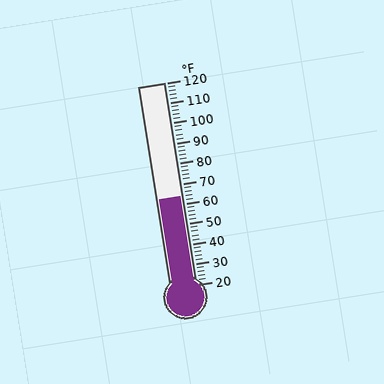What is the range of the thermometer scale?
The thermometer scale ranges from 20°F to 120°F.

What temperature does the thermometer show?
The thermometer shows approximately 64°F.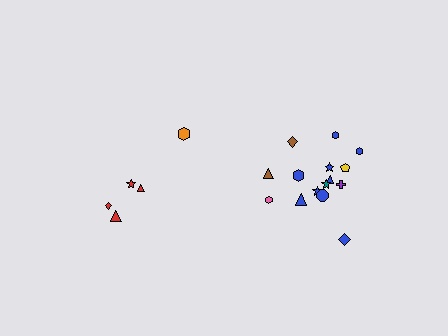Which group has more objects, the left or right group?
The right group.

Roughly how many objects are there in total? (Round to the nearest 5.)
Roughly 20 objects in total.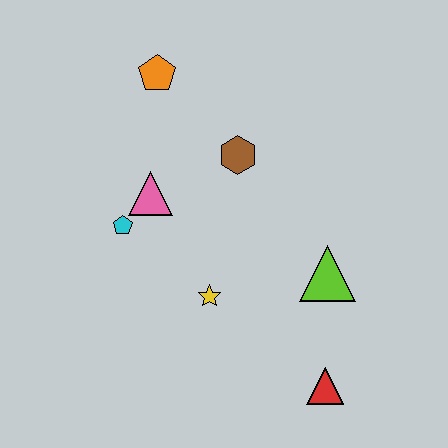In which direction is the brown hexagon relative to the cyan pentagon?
The brown hexagon is to the right of the cyan pentagon.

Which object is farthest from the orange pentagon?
The red triangle is farthest from the orange pentagon.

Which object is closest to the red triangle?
The lime triangle is closest to the red triangle.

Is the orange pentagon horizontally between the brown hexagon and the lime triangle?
No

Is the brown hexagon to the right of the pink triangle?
Yes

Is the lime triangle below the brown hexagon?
Yes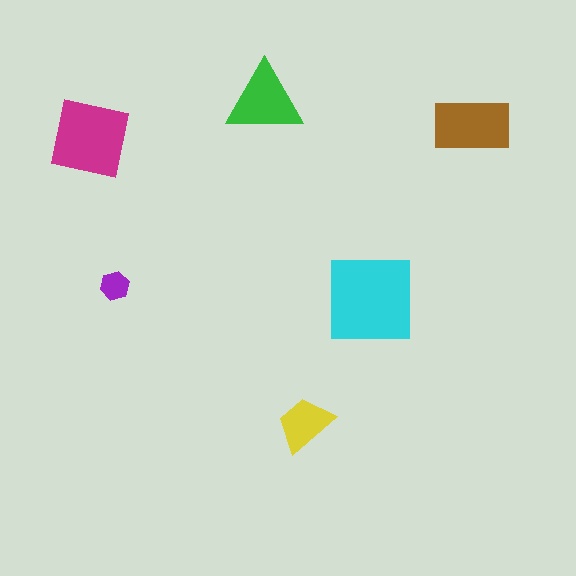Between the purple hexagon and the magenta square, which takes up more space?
The magenta square.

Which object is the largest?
The cyan square.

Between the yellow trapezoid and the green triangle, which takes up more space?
The green triangle.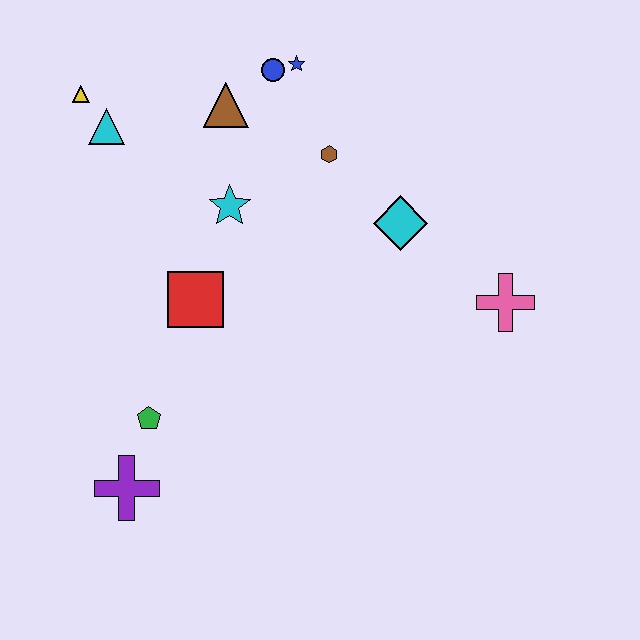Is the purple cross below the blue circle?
Yes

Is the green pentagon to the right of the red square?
No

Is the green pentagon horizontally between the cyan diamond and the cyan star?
No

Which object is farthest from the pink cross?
The yellow triangle is farthest from the pink cross.